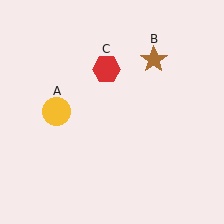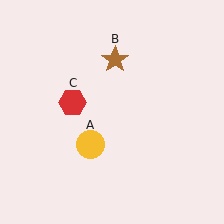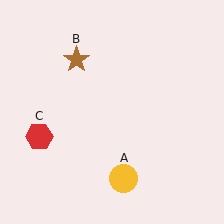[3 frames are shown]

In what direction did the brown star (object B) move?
The brown star (object B) moved left.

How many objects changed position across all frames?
3 objects changed position: yellow circle (object A), brown star (object B), red hexagon (object C).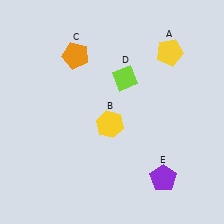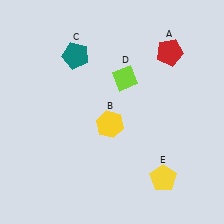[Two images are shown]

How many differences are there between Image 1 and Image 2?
There are 3 differences between the two images.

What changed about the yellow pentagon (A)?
In Image 1, A is yellow. In Image 2, it changed to red.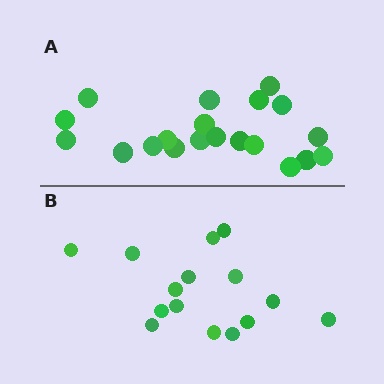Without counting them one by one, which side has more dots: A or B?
Region A (the top region) has more dots.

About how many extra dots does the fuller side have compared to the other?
Region A has about 5 more dots than region B.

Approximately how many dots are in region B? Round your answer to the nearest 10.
About 20 dots. (The exact count is 15, which rounds to 20.)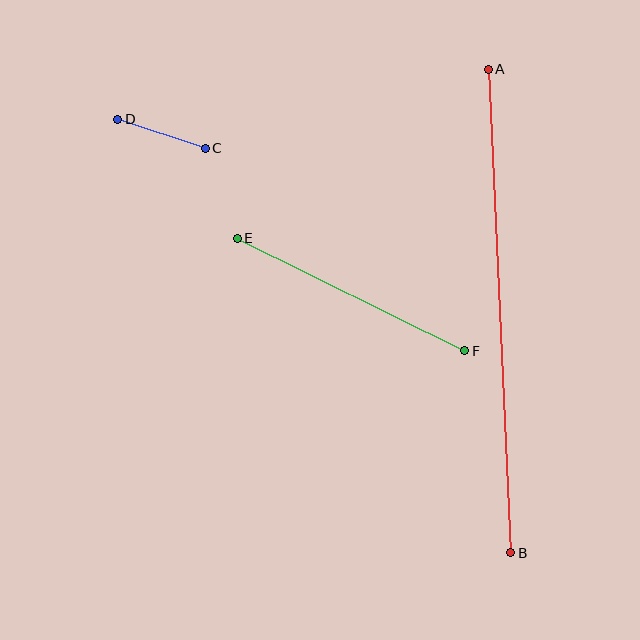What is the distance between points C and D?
The distance is approximately 92 pixels.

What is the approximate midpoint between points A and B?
The midpoint is at approximately (499, 311) pixels.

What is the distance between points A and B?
The distance is approximately 484 pixels.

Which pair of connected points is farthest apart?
Points A and B are farthest apart.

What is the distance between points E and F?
The distance is approximately 254 pixels.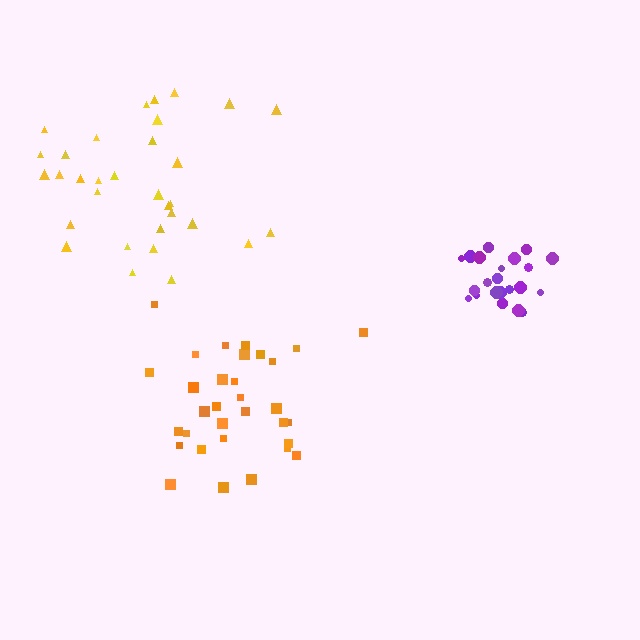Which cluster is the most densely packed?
Purple.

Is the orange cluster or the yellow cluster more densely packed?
Orange.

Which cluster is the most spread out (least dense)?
Yellow.